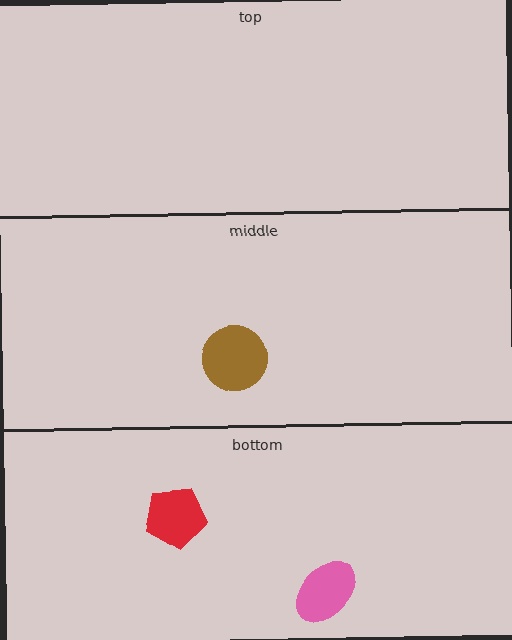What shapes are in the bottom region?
The red pentagon, the pink ellipse.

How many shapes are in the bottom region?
2.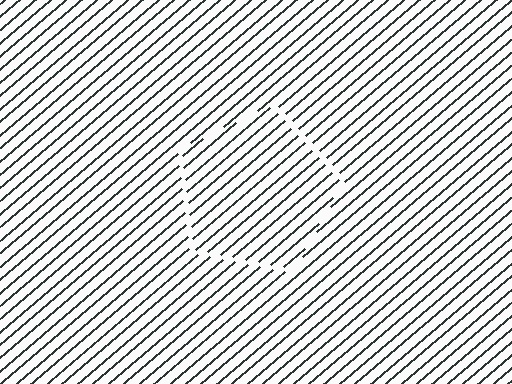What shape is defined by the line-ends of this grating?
An illusory pentagon. The interior of the shape contains the same grating, shifted by half a period — the contour is defined by the phase discontinuity where line-ends from the inner and outer gratings abut.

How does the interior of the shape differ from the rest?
The interior of the shape contains the same grating, shifted by half a period — the contour is defined by the phase discontinuity where line-ends from the inner and outer gratings abut.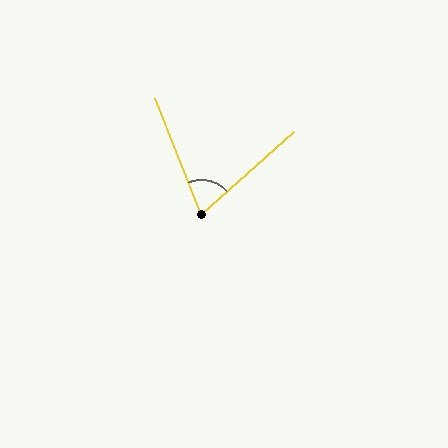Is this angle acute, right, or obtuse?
It is acute.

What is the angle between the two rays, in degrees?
Approximately 69 degrees.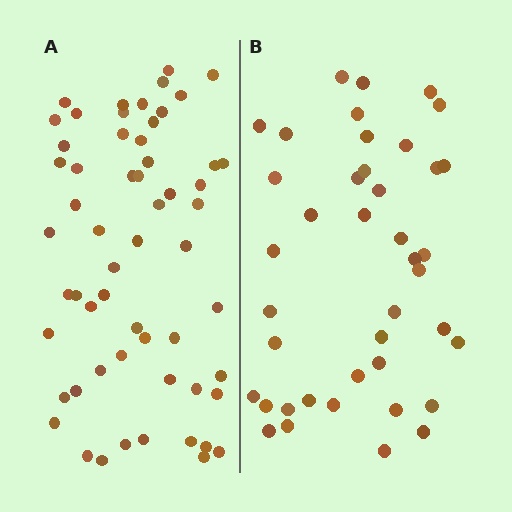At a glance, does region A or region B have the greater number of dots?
Region A (the left region) has more dots.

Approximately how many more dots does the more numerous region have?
Region A has approximately 15 more dots than region B.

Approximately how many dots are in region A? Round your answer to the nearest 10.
About 60 dots. (The exact count is 58, which rounds to 60.)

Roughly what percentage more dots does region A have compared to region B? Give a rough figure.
About 40% more.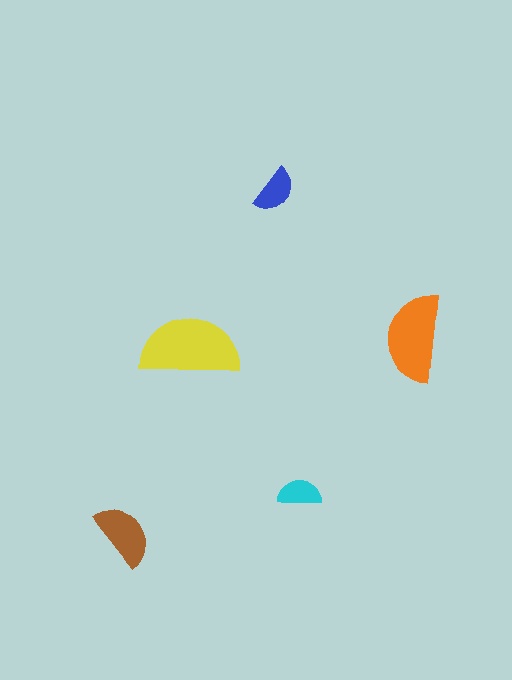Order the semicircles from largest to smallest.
the yellow one, the orange one, the brown one, the blue one, the cyan one.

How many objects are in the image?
There are 5 objects in the image.